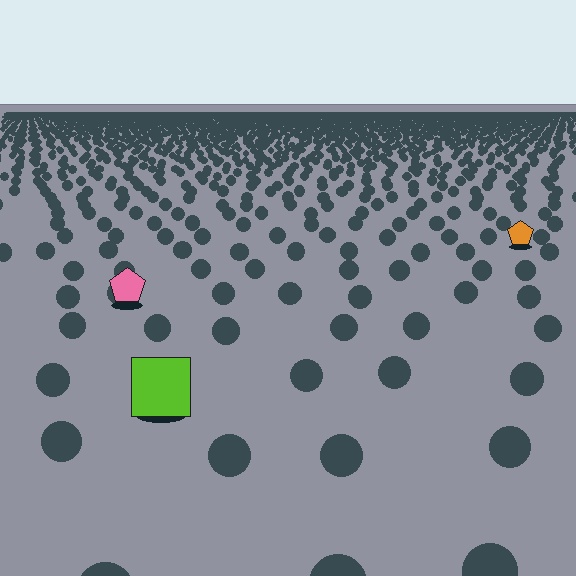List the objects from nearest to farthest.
From nearest to farthest: the lime square, the pink pentagon, the orange pentagon.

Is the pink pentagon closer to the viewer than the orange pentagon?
Yes. The pink pentagon is closer — you can tell from the texture gradient: the ground texture is coarser near it.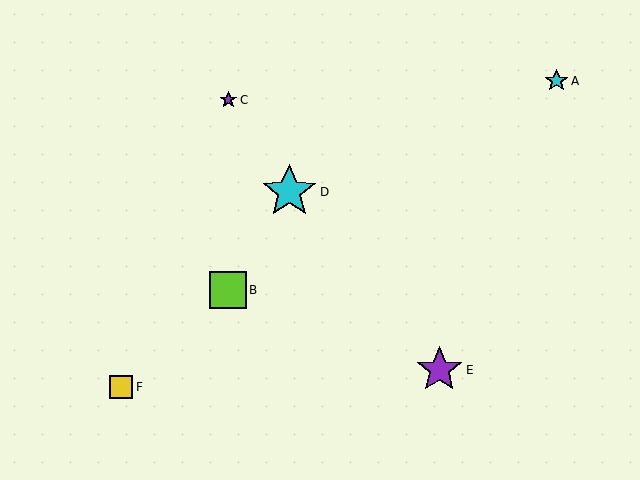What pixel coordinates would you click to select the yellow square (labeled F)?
Click at (121, 387) to select the yellow square F.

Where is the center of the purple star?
The center of the purple star is at (228, 100).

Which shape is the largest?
The cyan star (labeled D) is the largest.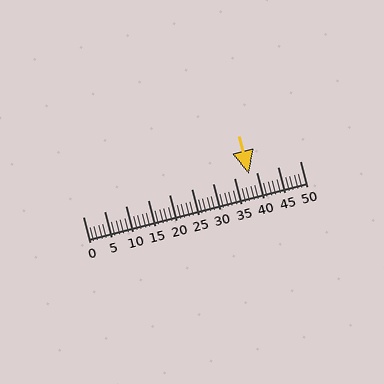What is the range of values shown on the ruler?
The ruler shows values from 0 to 50.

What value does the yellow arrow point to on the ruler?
The yellow arrow points to approximately 38.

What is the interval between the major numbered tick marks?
The major tick marks are spaced 5 units apart.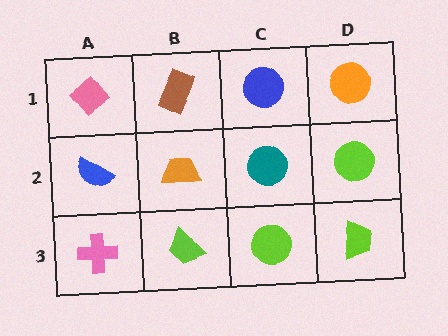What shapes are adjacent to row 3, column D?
A lime circle (row 2, column D), a lime circle (row 3, column C).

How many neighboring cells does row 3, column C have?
3.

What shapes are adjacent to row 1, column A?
A blue semicircle (row 2, column A), a brown rectangle (row 1, column B).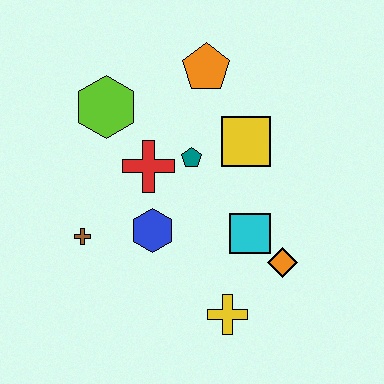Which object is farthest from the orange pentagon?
The yellow cross is farthest from the orange pentagon.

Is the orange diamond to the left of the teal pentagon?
No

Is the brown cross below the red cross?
Yes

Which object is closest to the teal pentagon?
The red cross is closest to the teal pentagon.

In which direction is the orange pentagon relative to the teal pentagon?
The orange pentagon is above the teal pentagon.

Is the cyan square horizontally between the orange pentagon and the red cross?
No